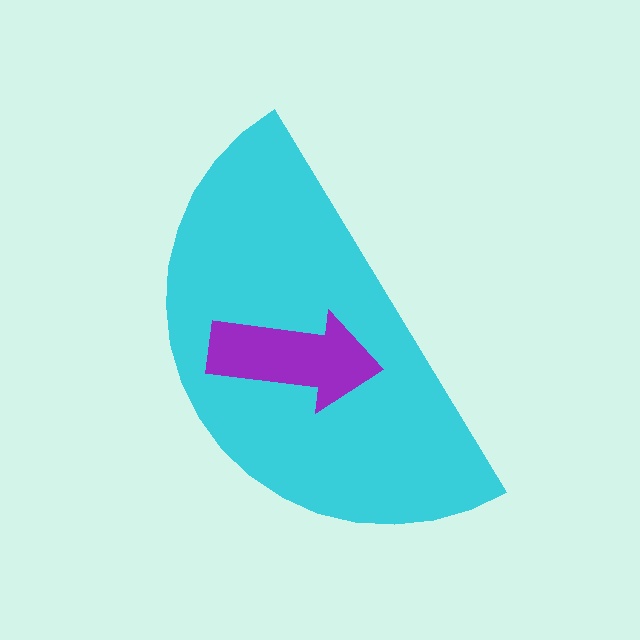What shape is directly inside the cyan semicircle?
The purple arrow.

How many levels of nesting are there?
2.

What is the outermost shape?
The cyan semicircle.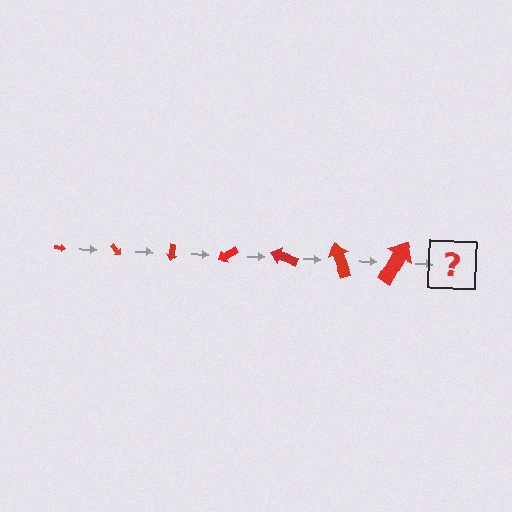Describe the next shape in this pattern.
It should be an arrow, larger than the previous one and rotated 350 degrees from the start.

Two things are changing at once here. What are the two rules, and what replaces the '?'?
The two rules are that the arrow grows larger each step and it rotates 50 degrees each step. The '?' should be an arrow, larger than the previous one and rotated 350 degrees from the start.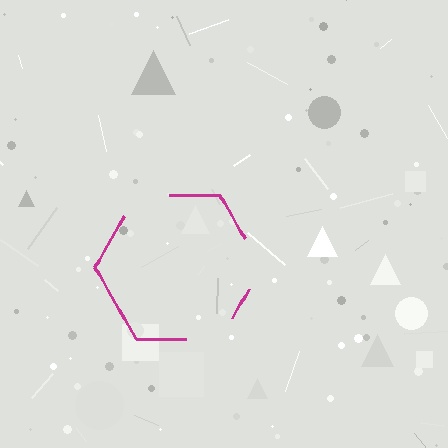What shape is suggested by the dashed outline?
The dashed outline suggests a hexagon.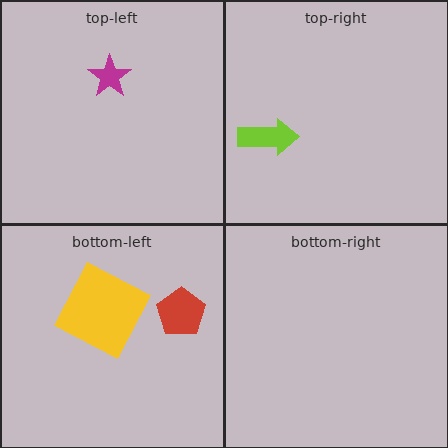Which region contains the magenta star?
The top-left region.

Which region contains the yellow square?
The bottom-left region.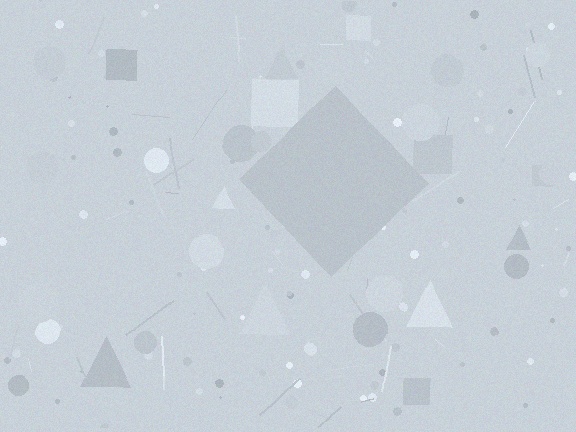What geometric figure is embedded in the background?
A diamond is embedded in the background.